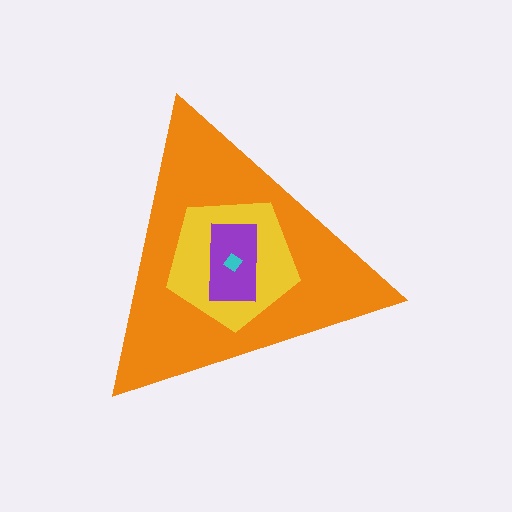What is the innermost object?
The cyan diamond.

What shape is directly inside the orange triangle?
The yellow pentagon.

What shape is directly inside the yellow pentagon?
The purple rectangle.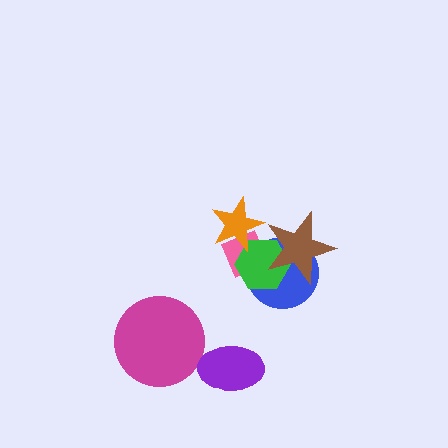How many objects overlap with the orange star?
2 objects overlap with the orange star.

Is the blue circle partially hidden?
Yes, it is partially covered by another shape.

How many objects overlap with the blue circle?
3 objects overlap with the blue circle.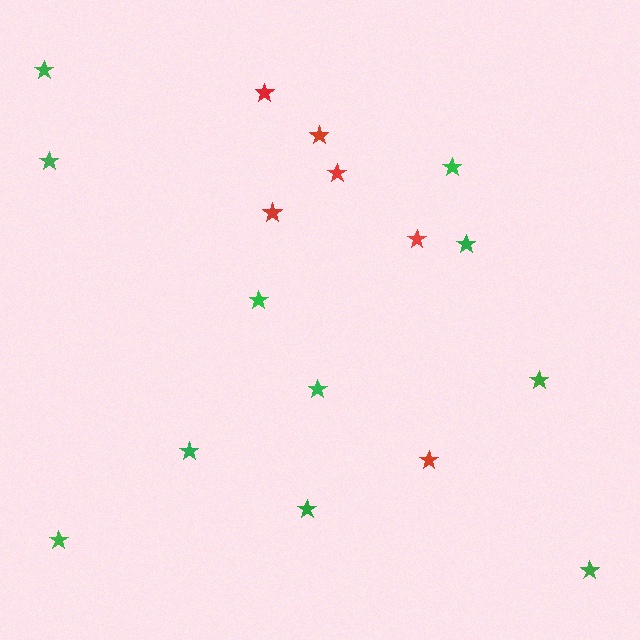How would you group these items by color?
There are 2 groups: one group of green stars (11) and one group of red stars (6).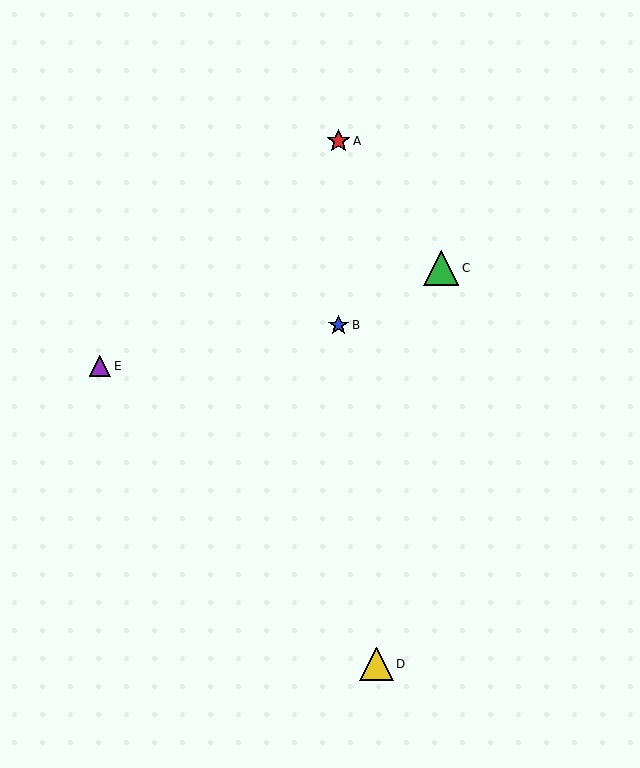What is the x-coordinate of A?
Object A is at x≈338.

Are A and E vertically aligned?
No, A is at x≈338 and E is at x≈100.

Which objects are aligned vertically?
Objects A, B are aligned vertically.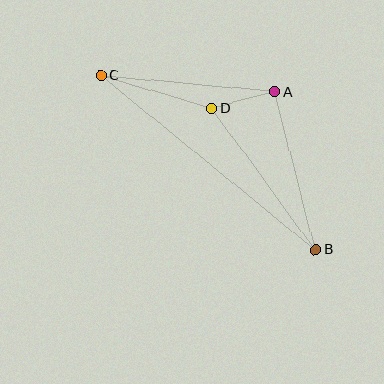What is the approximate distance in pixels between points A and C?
The distance between A and C is approximately 174 pixels.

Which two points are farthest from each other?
Points B and C are farthest from each other.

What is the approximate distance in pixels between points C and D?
The distance between C and D is approximately 115 pixels.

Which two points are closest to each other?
Points A and D are closest to each other.